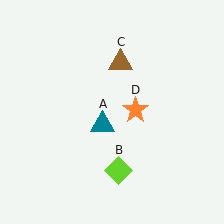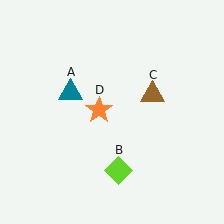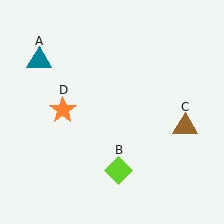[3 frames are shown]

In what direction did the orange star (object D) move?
The orange star (object D) moved left.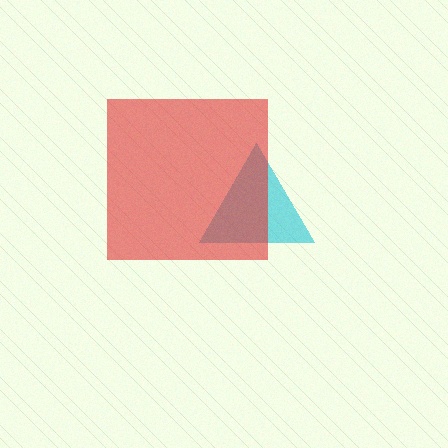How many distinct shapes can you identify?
There are 2 distinct shapes: a cyan triangle, a red square.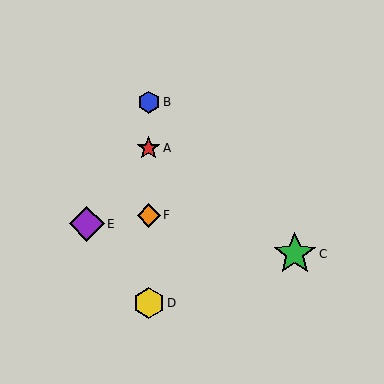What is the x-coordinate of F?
Object F is at x≈149.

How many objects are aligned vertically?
4 objects (A, B, D, F) are aligned vertically.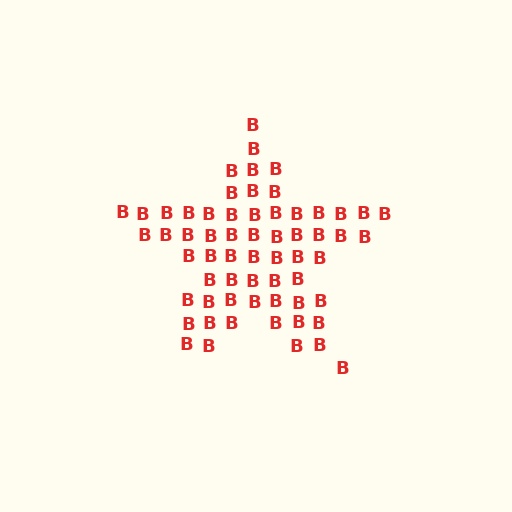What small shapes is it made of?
It is made of small letter B's.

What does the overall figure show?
The overall figure shows a star.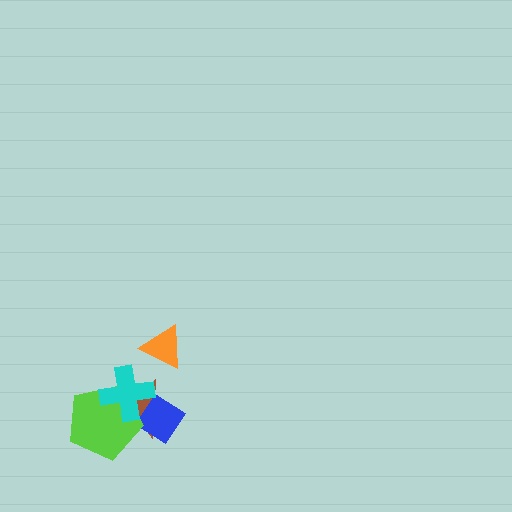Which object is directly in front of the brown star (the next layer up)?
The blue diamond is directly in front of the brown star.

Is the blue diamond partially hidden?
Yes, it is partially covered by another shape.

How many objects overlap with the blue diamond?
3 objects overlap with the blue diamond.